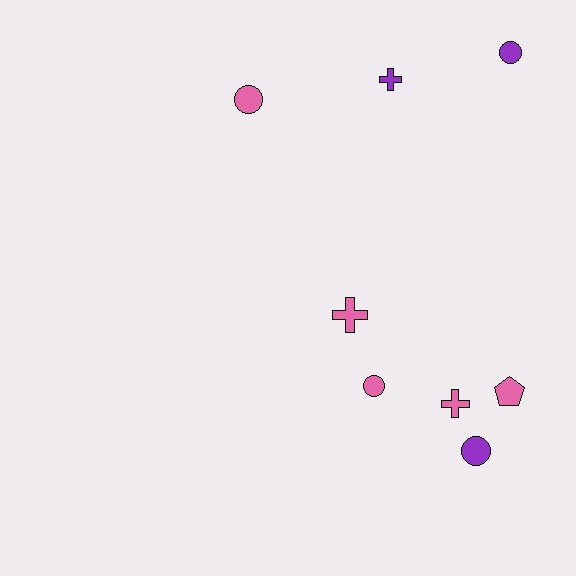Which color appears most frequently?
Pink, with 5 objects.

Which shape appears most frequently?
Circle, with 4 objects.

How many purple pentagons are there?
There are no purple pentagons.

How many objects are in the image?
There are 8 objects.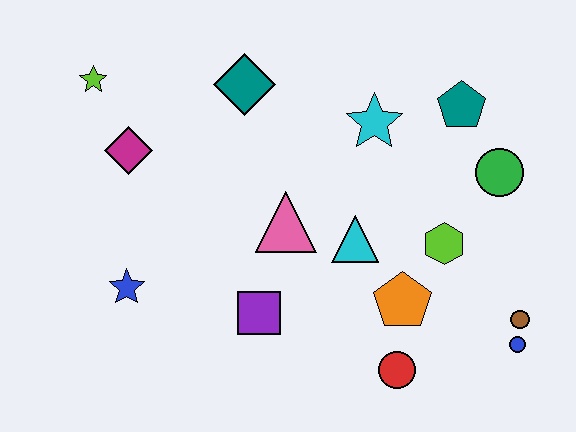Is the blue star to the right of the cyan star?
No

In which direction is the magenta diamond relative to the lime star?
The magenta diamond is below the lime star.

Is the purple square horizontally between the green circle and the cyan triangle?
No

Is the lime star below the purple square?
No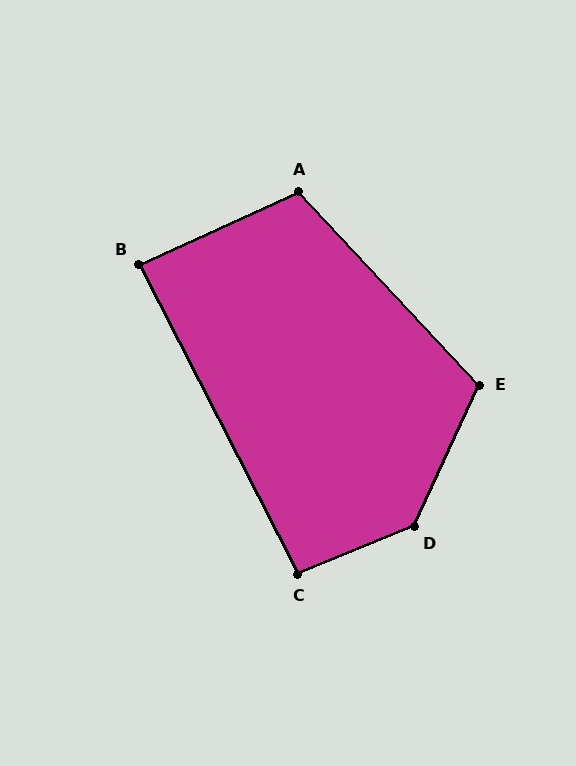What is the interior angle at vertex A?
Approximately 109 degrees (obtuse).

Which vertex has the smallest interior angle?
B, at approximately 87 degrees.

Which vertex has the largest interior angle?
D, at approximately 137 degrees.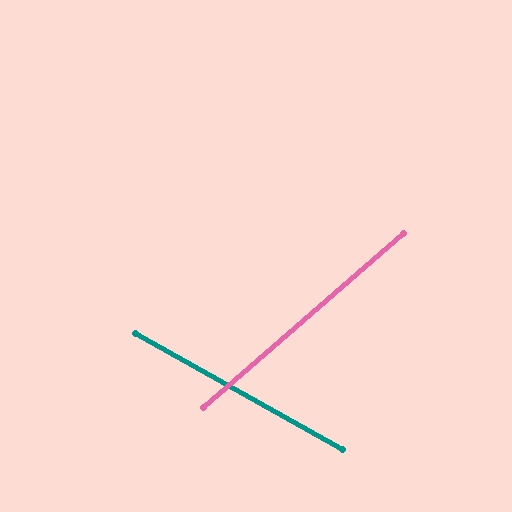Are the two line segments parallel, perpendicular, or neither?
Neither parallel nor perpendicular — they differ by about 70°.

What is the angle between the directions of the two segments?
Approximately 70 degrees.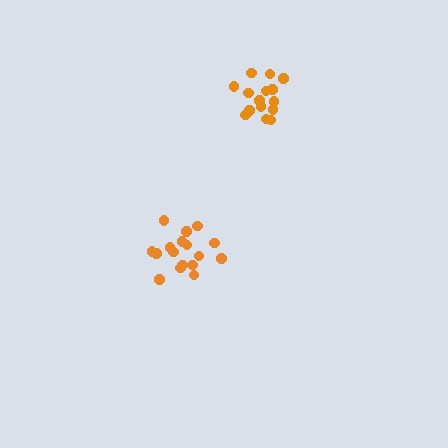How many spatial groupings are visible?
There are 2 spatial groupings.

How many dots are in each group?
Group 1: 17 dots, Group 2: 15 dots (32 total).